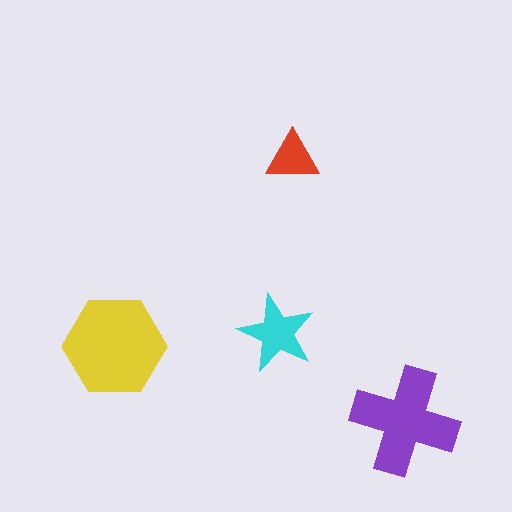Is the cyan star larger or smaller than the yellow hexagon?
Smaller.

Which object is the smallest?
The red triangle.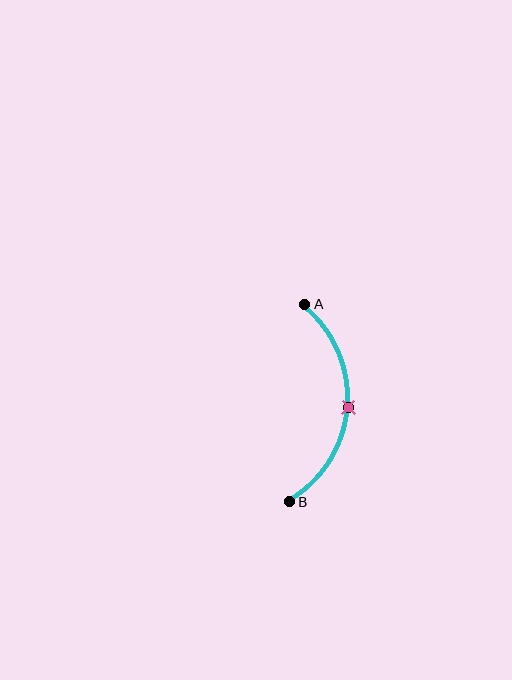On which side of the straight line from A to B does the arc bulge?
The arc bulges to the right of the straight line connecting A and B.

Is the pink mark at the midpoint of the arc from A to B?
Yes. The pink mark lies on the arc at equal arc-length from both A and B — it is the arc midpoint.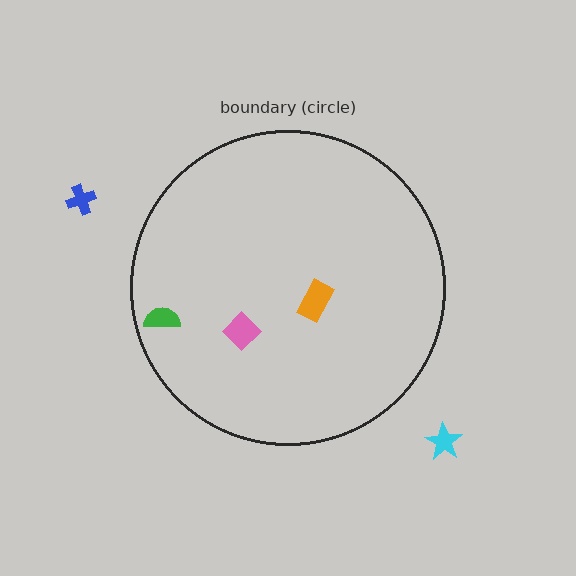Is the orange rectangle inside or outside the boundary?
Inside.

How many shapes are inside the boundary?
3 inside, 2 outside.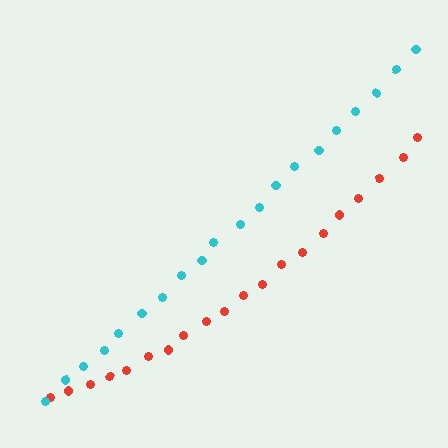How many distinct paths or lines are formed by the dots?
There are 2 distinct paths.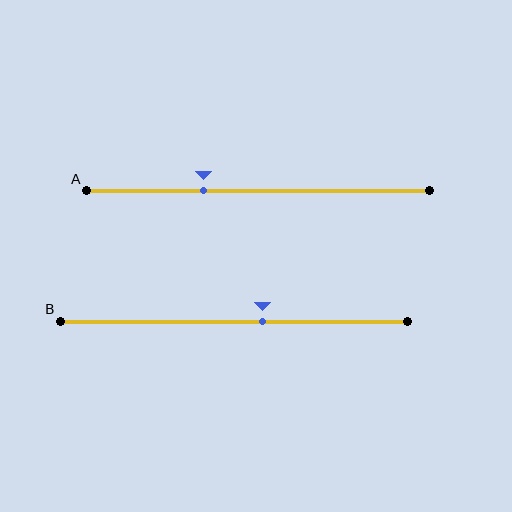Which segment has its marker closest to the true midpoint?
Segment B has its marker closest to the true midpoint.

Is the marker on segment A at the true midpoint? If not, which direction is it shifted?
No, the marker on segment A is shifted to the left by about 16% of the segment length.